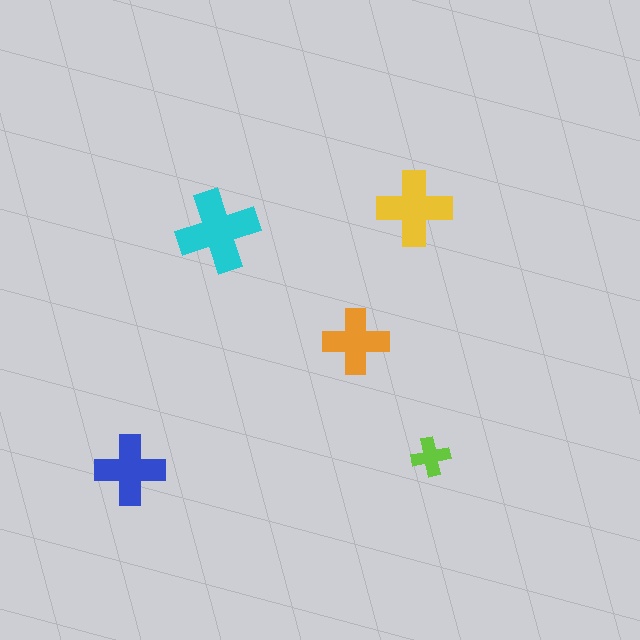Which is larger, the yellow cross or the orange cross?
The yellow one.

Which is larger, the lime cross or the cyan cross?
The cyan one.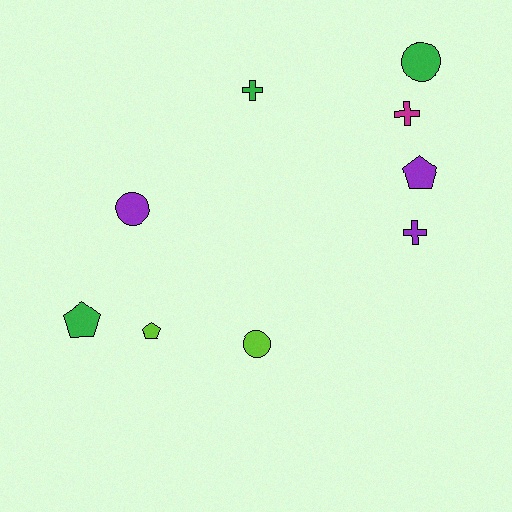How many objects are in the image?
There are 9 objects.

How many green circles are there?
There is 1 green circle.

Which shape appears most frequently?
Pentagon, with 3 objects.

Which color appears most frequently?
Green, with 3 objects.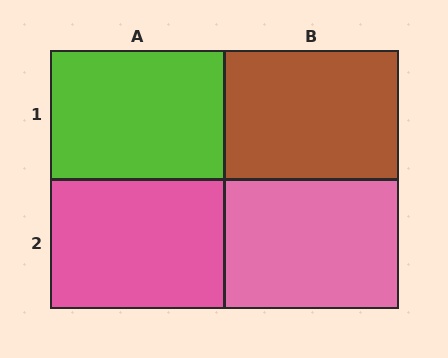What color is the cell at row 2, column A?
Pink.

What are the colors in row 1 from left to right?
Lime, brown.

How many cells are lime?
1 cell is lime.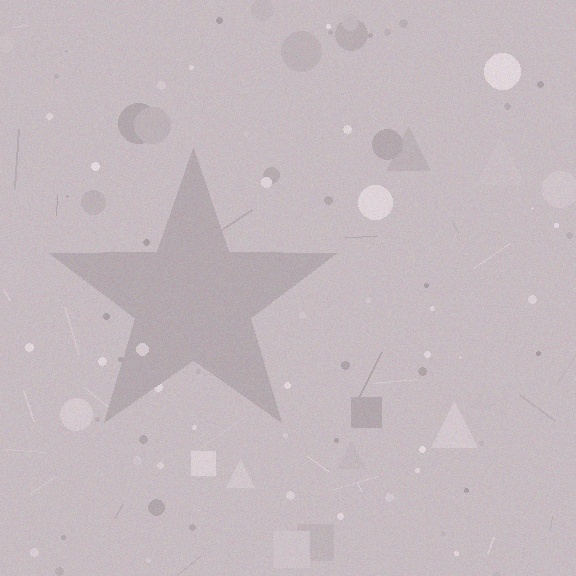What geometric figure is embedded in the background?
A star is embedded in the background.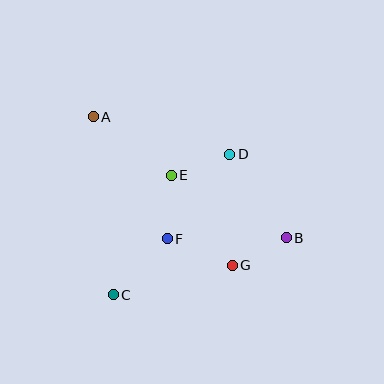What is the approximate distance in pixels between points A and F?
The distance between A and F is approximately 143 pixels.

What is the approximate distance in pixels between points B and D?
The distance between B and D is approximately 101 pixels.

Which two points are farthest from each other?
Points A and B are farthest from each other.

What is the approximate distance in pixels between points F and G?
The distance between F and G is approximately 70 pixels.